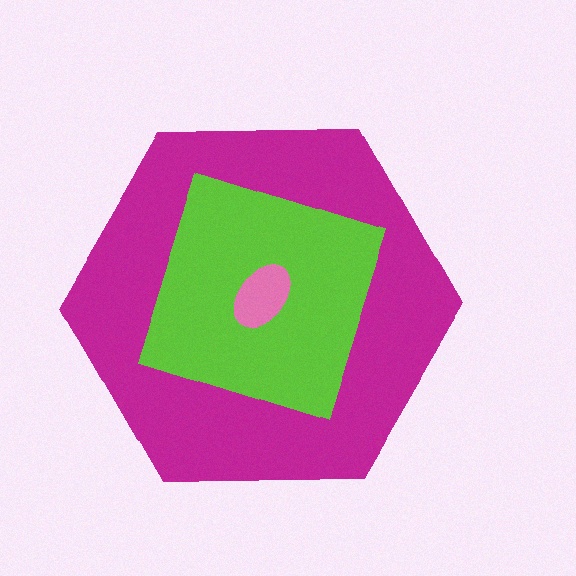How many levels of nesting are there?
3.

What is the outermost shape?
The magenta hexagon.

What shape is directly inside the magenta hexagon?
The lime diamond.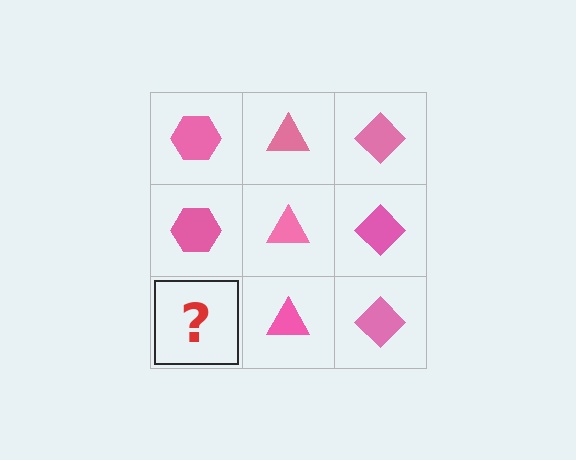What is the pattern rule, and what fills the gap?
The rule is that each column has a consistent shape. The gap should be filled with a pink hexagon.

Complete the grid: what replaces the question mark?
The question mark should be replaced with a pink hexagon.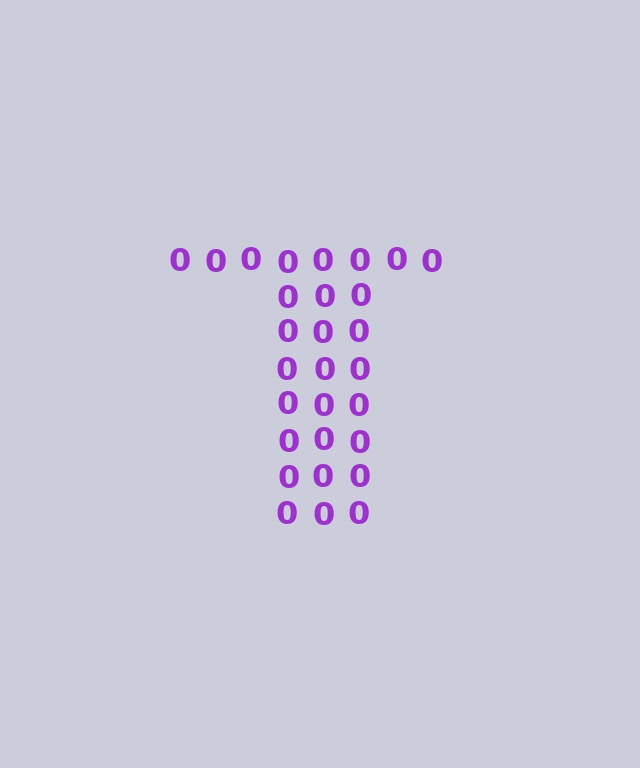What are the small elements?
The small elements are digit 0's.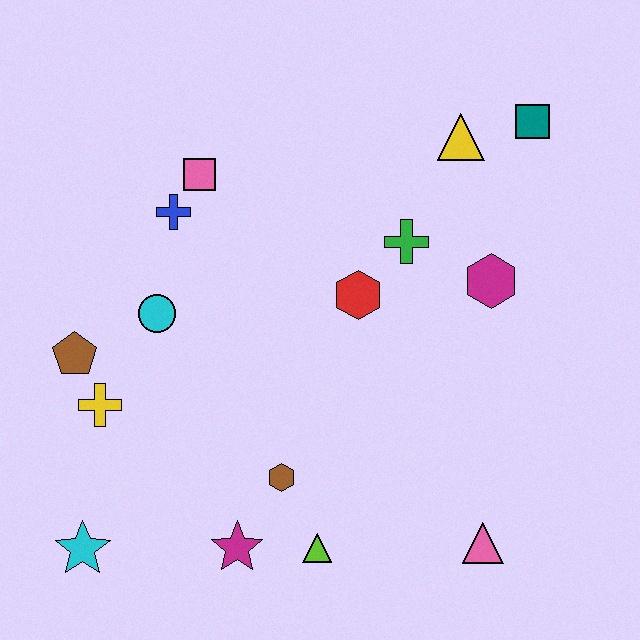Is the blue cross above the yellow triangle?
No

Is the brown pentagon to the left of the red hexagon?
Yes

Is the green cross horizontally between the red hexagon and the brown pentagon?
No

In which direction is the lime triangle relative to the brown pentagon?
The lime triangle is to the right of the brown pentagon.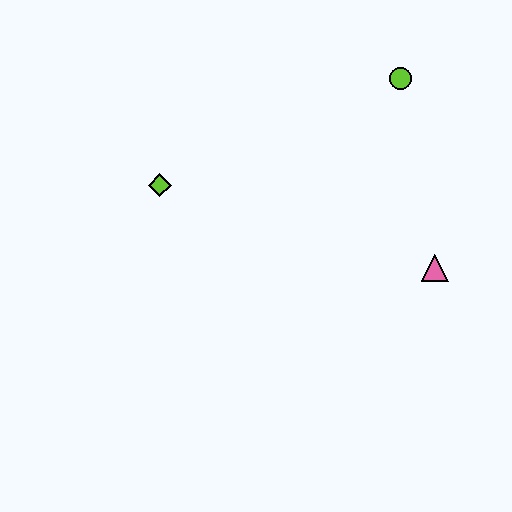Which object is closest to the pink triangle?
The lime circle is closest to the pink triangle.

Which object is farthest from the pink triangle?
The lime diamond is farthest from the pink triangle.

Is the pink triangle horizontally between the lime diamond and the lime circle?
No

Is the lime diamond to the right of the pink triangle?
No